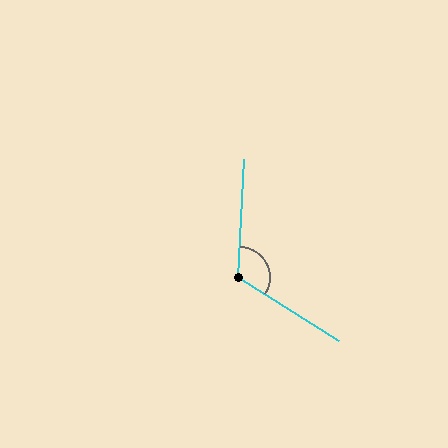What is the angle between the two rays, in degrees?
Approximately 120 degrees.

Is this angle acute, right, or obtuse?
It is obtuse.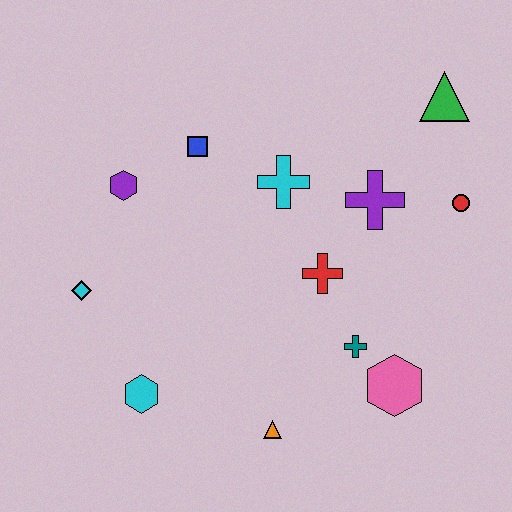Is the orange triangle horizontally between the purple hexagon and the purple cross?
Yes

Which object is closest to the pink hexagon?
The teal cross is closest to the pink hexagon.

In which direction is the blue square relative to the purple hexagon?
The blue square is to the right of the purple hexagon.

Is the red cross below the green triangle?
Yes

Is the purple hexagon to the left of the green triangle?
Yes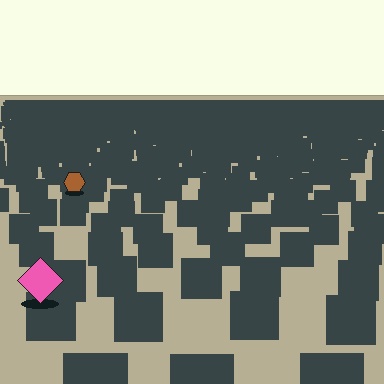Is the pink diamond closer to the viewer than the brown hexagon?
Yes. The pink diamond is closer — you can tell from the texture gradient: the ground texture is coarser near it.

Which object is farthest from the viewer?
The brown hexagon is farthest from the viewer. It appears smaller and the ground texture around it is denser.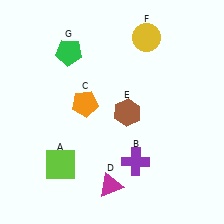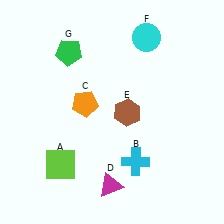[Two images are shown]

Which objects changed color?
B changed from purple to cyan. F changed from yellow to cyan.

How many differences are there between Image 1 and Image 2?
There are 2 differences between the two images.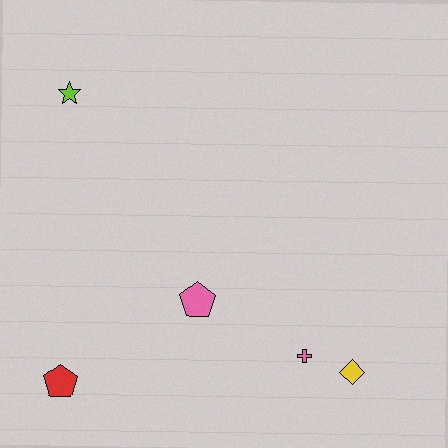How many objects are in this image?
There are 5 objects.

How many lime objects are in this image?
There is 1 lime object.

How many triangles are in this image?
There are no triangles.